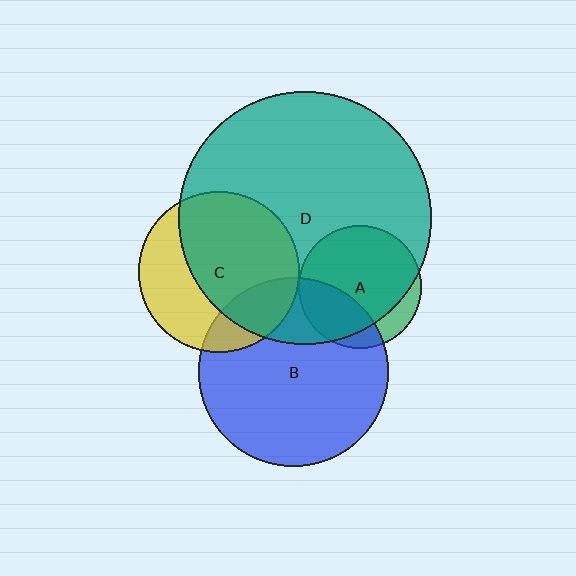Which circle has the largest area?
Circle D (teal).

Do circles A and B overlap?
Yes.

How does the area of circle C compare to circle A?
Approximately 1.7 times.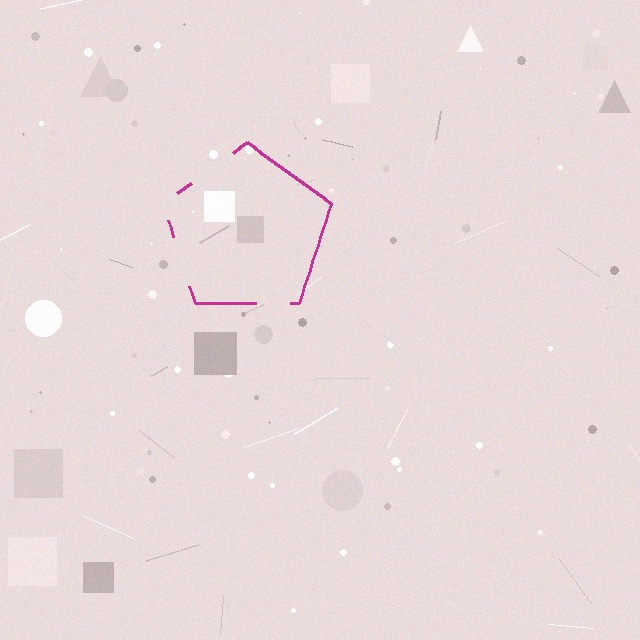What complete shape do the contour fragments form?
The contour fragments form a pentagon.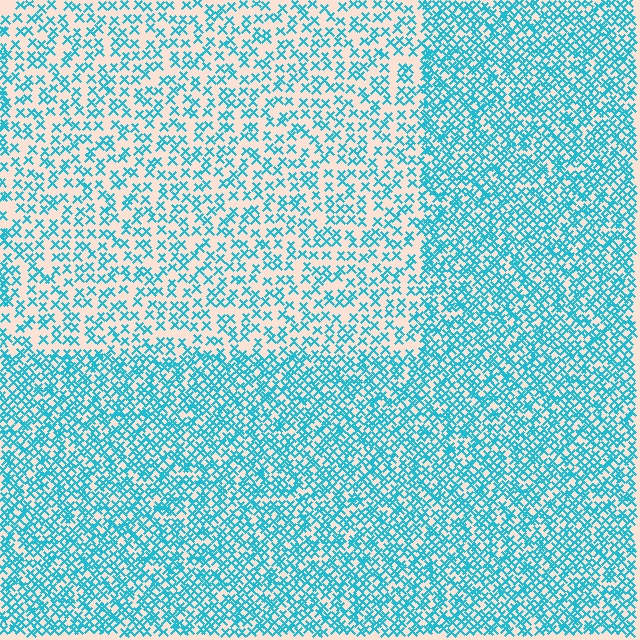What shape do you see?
I see a rectangle.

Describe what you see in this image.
The image contains small cyan elements arranged at two different densities. A rectangle-shaped region is visible where the elements are less densely packed than the surrounding area.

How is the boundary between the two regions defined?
The boundary is defined by a change in element density (approximately 2.0x ratio). All elements are the same color, size, and shape.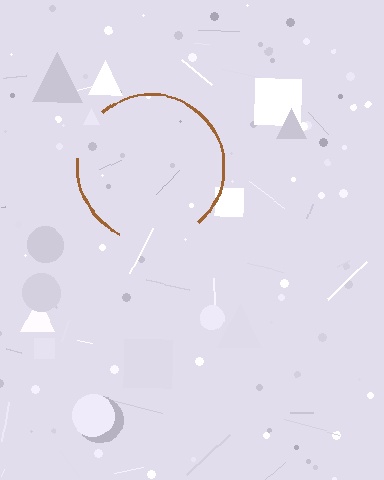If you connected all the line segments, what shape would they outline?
They would outline a circle.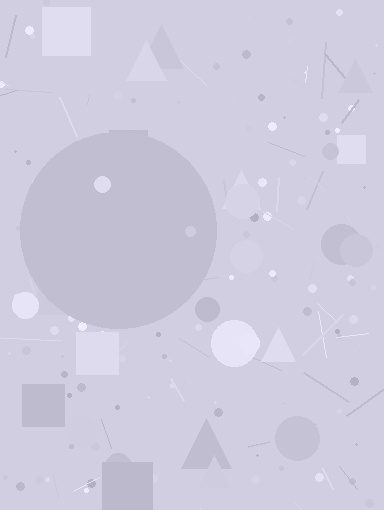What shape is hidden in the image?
A circle is hidden in the image.